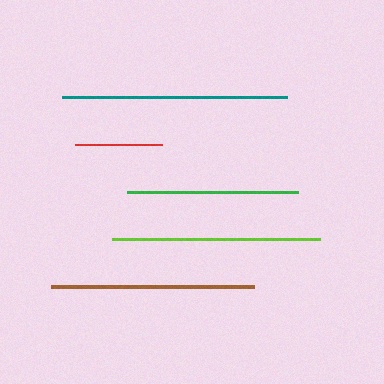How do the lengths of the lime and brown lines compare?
The lime and brown lines are approximately the same length.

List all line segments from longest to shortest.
From longest to shortest: teal, lime, brown, green, red.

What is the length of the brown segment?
The brown segment is approximately 203 pixels long.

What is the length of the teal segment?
The teal segment is approximately 225 pixels long.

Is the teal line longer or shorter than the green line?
The teal line is longer than the green line.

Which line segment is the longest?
The teal line is the longest at approximately 225 pixels.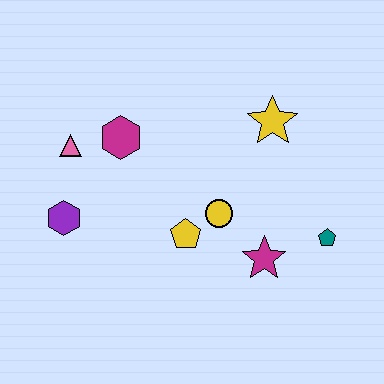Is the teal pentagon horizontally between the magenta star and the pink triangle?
No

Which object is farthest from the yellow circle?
The pink triangle is farthest from the yellow circle.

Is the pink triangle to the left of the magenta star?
Yes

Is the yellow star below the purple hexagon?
No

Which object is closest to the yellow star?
The yellow circle is closest to the yellow star.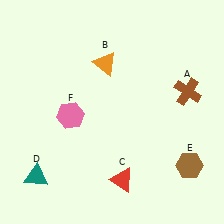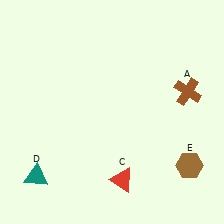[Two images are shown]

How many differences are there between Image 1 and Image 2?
There are 2 differences between the two images.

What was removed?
The pink hexagon (F), the orange triangle (B) were removed in Image 2.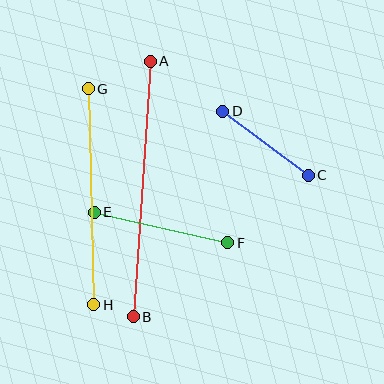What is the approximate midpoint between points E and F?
The midpoint is at approximately (161, 228) pixels.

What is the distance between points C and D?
The distance is approximately 107 pixels.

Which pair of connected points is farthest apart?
Points A and B are farthest apart.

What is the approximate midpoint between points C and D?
The midpoint is at approximately (266, 143) pixels.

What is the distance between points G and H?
The distance is approximately 216 pixels.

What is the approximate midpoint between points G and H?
The midpoint is at approximately (91, 197) pixels.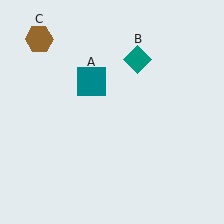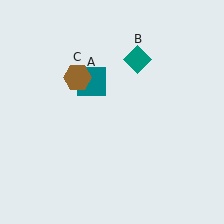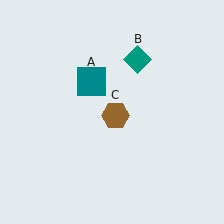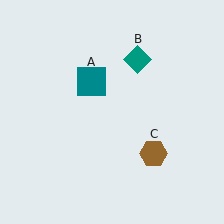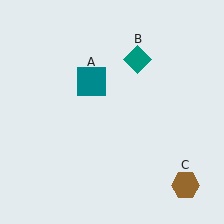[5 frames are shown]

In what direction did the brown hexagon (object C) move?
The brown hexagon (object C) moved down and to the right.